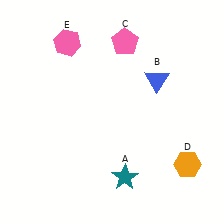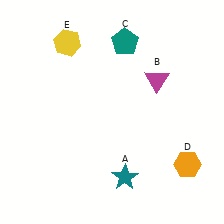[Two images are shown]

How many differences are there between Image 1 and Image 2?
There are 3 differences between the two images.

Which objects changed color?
B changed from blue to magenta. C changed from pink to teal. E changed from pink to yellow.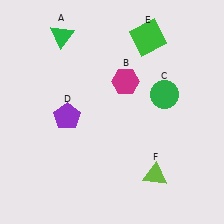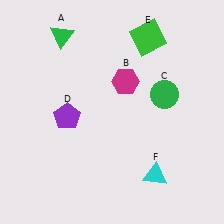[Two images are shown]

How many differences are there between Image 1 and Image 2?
There is 1 difference between the two images.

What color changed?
The triangle (F) changed from lime in Image 1 to cyan in Image 2.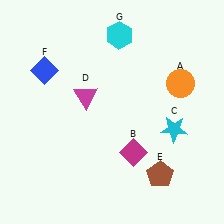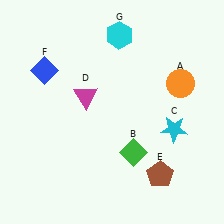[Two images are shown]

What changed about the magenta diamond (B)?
In Image 1, B is magenta. In Image 2, it changed to green.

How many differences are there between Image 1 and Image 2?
There is 1 difference between the two images.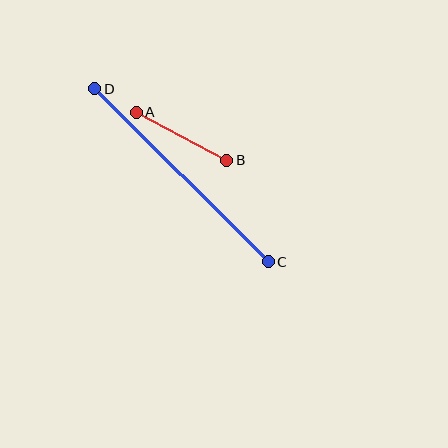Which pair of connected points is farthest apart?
Points C and D are farthest apart.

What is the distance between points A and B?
The distance is approximately 102 pixels.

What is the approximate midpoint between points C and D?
The midpoint is at approximately (182, 175) pixels.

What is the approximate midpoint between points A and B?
The midpoint is at approximately (181, 136) pixels.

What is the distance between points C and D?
The distance is approximately 245 pixels.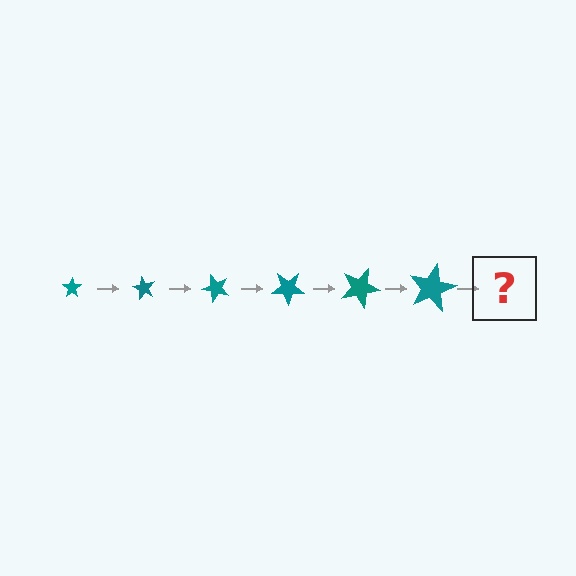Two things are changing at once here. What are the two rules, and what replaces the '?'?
The two rules are that the star grows larger each step and it rotates 60 degrees each step. The '?' should be a star, larger than the previous one and rotated 360 degrees from the start.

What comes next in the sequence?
The next element should be a star, larger than the previous one and rotated 360 degrees from the start.